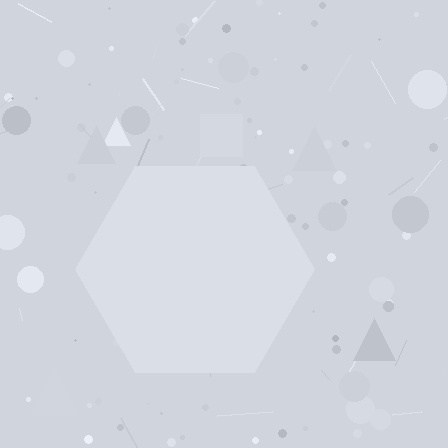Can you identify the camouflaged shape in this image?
The camouflaged shape is a hexagon.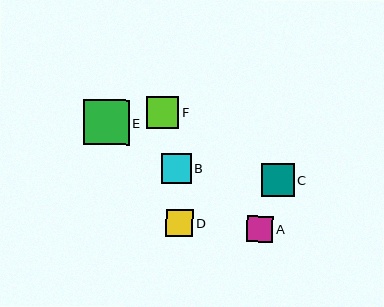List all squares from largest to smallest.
From largest to smallest: E, C, F, B, D, A.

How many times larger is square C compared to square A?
Square C is approximately 1.3 times the size of square A.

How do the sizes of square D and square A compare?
Square D and square A are approximately the same size.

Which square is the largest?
Square E is the largest with a size of approximately 45 pixels.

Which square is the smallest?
Square A is the smallest with a size of approximately 26 pixels.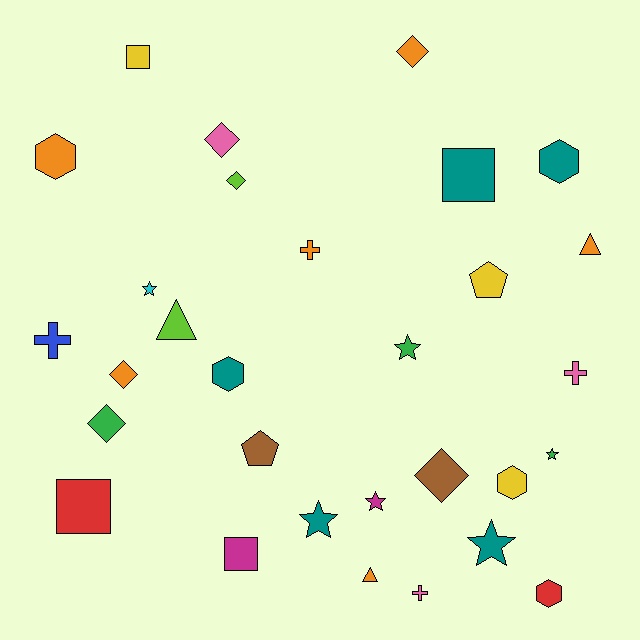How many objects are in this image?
There are 30 objects.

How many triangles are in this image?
There are 3 triangles.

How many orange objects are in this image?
There are 6 orange objects.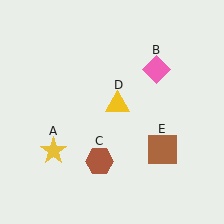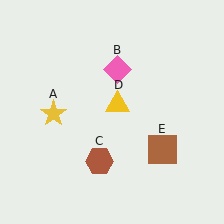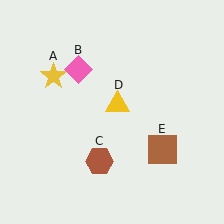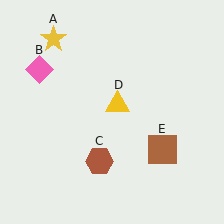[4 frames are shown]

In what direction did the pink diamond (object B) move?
The pink diamond (object B) moved left.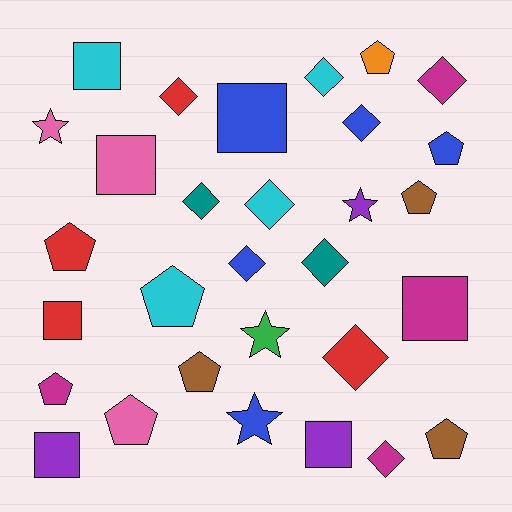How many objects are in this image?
There are 30 objects.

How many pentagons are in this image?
There are 9 pentagons.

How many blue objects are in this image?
There are 5 blue objects.